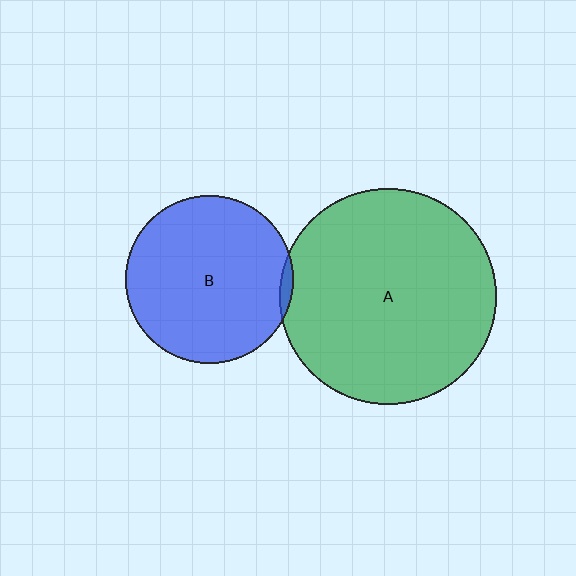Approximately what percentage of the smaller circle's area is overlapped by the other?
Approximately 5%.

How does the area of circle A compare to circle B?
Approximately 1.7 times.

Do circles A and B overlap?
Yes.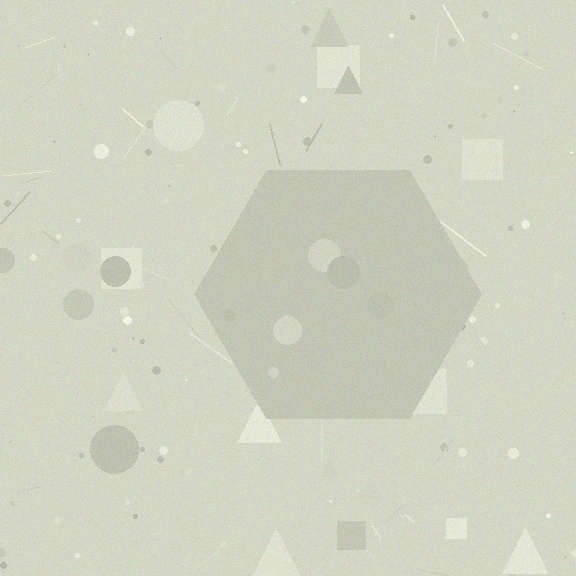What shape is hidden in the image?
A hexagon is hidden in the image.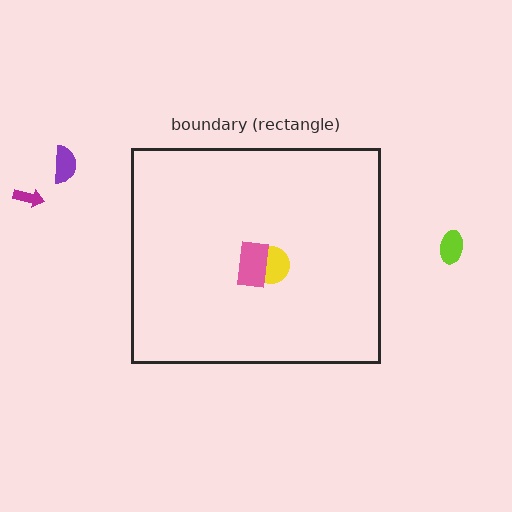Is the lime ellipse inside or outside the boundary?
Outside.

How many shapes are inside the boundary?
2 inside, 3 outside.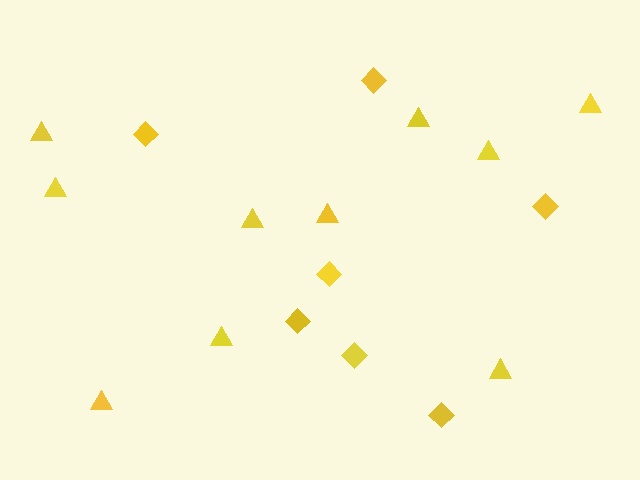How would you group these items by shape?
There are 2 groups: one group of triangles (10) and one group of diamonds (7).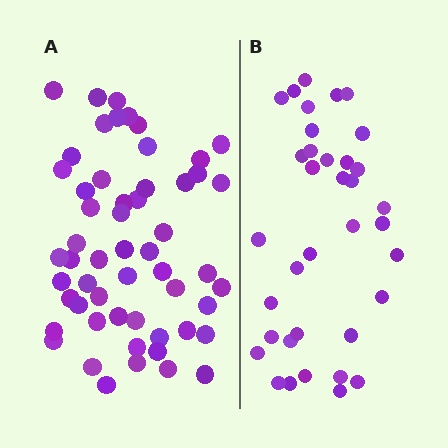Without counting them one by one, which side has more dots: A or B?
Region A (the left region) has more dots.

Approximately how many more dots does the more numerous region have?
Region A has approximately 20 more dots than region B.